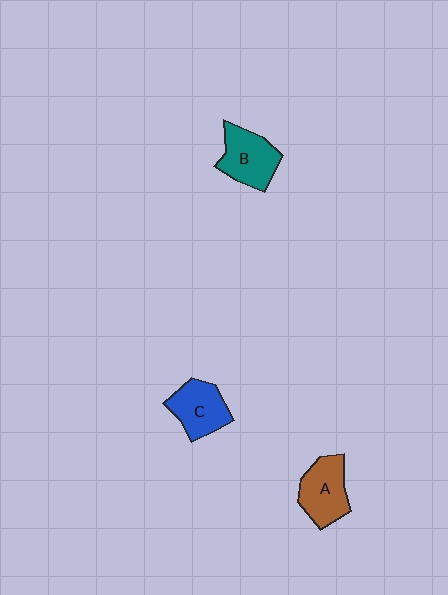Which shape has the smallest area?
Shape C (blue).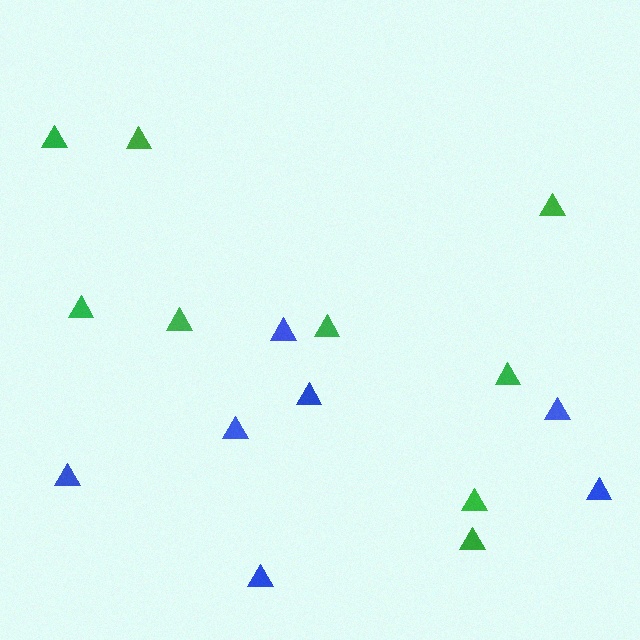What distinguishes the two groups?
There are 2 groups: one group of blue triangles (7) and one group of green triangles (9).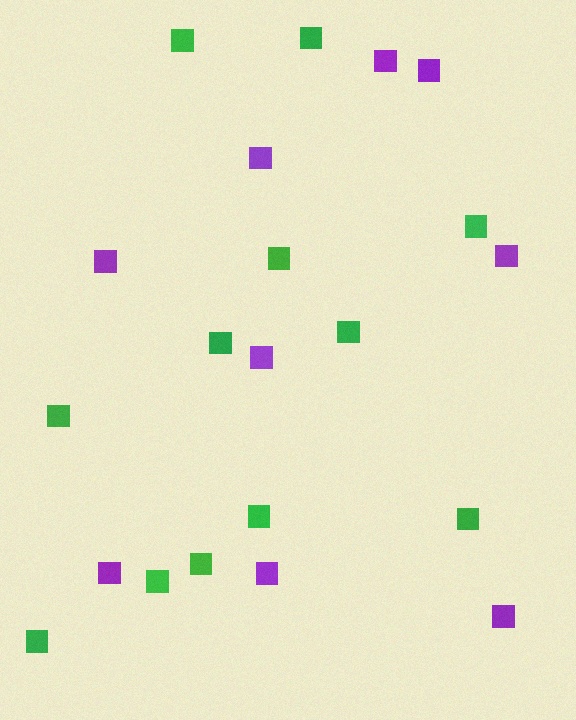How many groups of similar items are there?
There are 2 groups: one group of purple squares (9) and one group of green squares (12).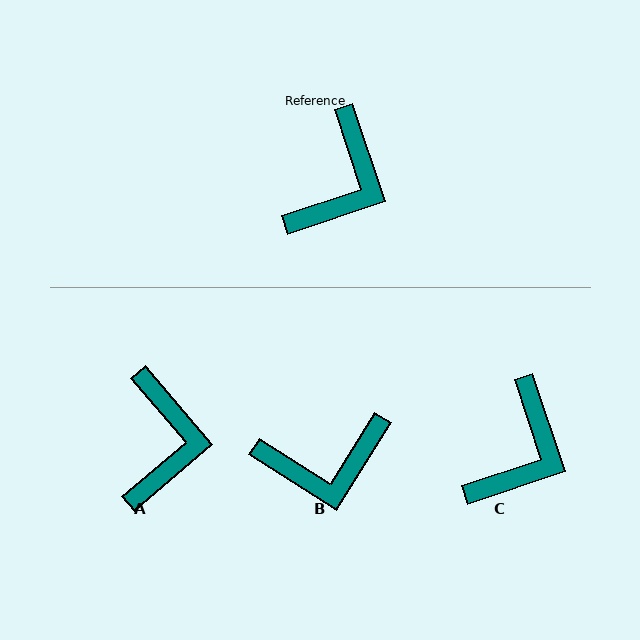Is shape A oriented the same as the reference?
No, it is off by about 22 degrees.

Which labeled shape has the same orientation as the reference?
C.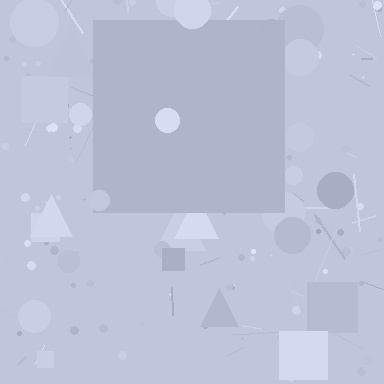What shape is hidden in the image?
A square is hidden in the image.